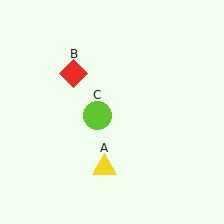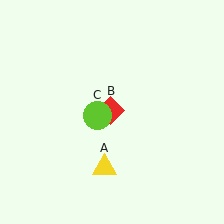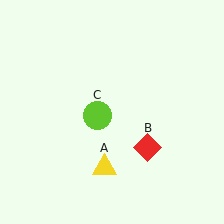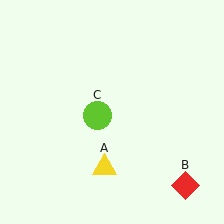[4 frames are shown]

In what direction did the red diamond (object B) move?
The red diamond (object B) moved down and to the right.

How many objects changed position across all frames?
1 object changed position: red diamond (object B).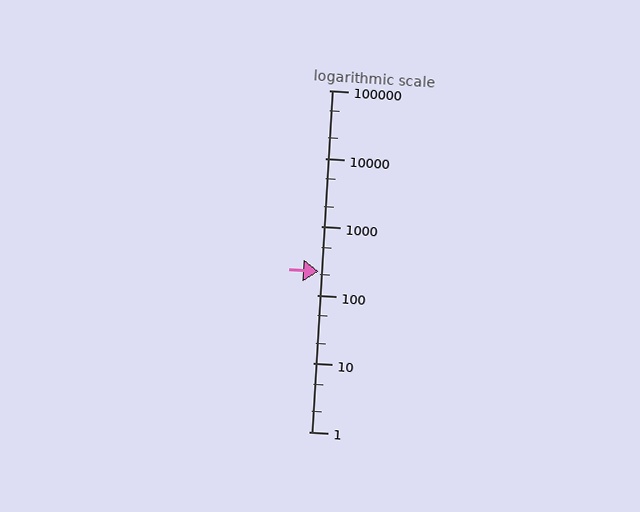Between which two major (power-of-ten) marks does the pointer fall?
The pointer is between 100 and 1000.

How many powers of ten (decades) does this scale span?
The scale spans 5 decades, from 1 to 100000.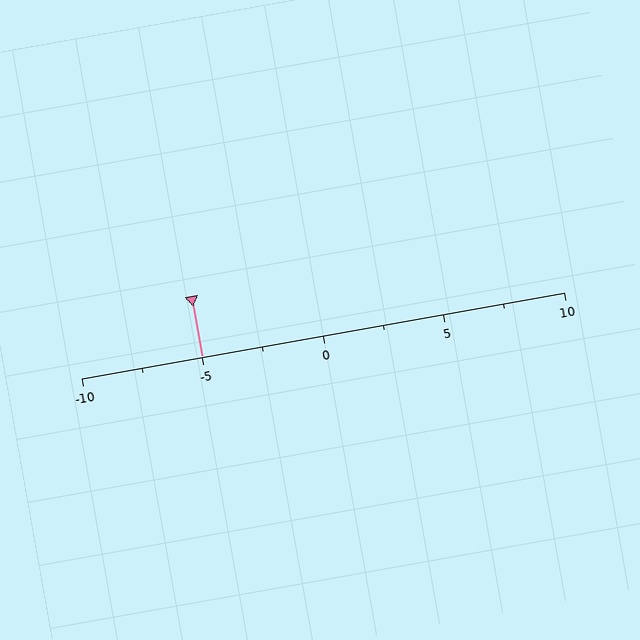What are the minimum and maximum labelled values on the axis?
The axis runs from -10 to 10.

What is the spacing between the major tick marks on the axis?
The major ticks are spaced 5 apart.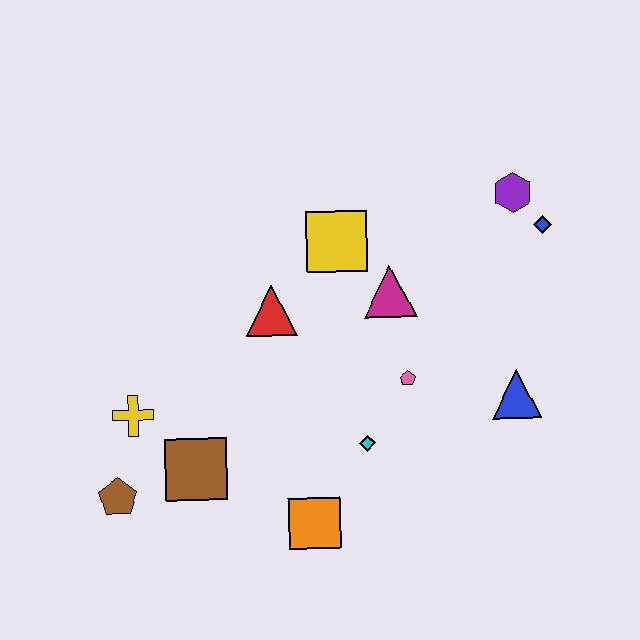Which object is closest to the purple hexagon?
The blue diamond is closest to the purple hexagon.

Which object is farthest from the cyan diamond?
The purple hexagon is farthest from the cyan diamond.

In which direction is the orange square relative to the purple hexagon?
The orange square is below the purple hexagon.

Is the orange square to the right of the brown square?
Yes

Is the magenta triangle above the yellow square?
No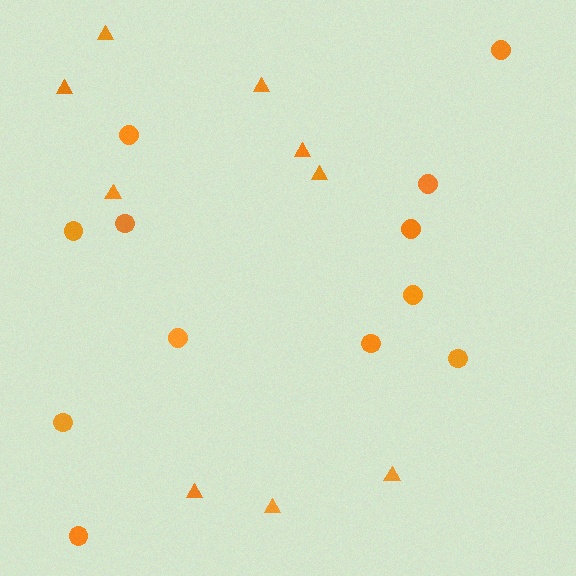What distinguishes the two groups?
There are 2 groups: one group of triangles (9) and one group of circles (12).